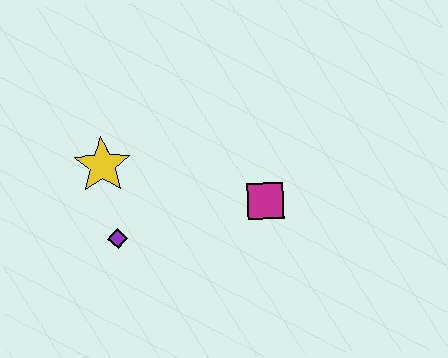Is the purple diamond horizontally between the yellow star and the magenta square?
Yes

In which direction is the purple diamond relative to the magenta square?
The purple diamond is to the left of the magenta square.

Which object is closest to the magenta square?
The purple diamond is closest to the magenta square.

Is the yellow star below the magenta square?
No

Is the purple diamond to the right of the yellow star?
Yes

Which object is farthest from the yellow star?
The magenta square is farthest from the yellow star.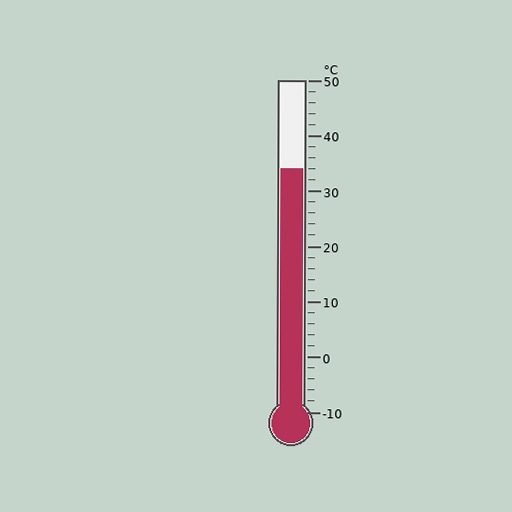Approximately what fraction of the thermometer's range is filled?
The thermometer is filled to approximately 75% of its range.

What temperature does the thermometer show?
The thermometer shows approximately 34°C.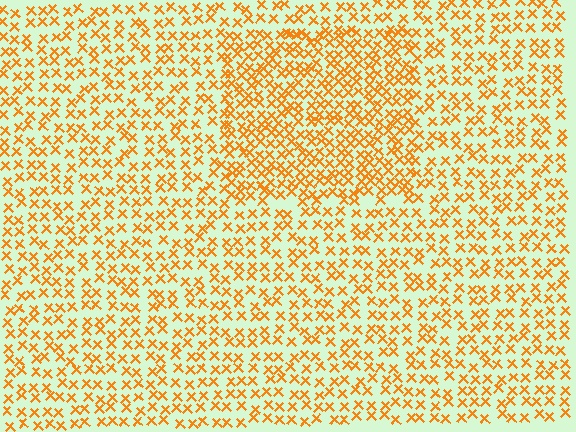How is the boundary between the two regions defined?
The boundary is defined by a change in element density (approximately 1.7x ratio). All elements are the same color, size, and shape.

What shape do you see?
I see a rectangle.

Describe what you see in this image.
The image contains small orange elements arranged at two different densities. A rectangle-shaped region is visible where the elements are more densely packed than the surrounding area.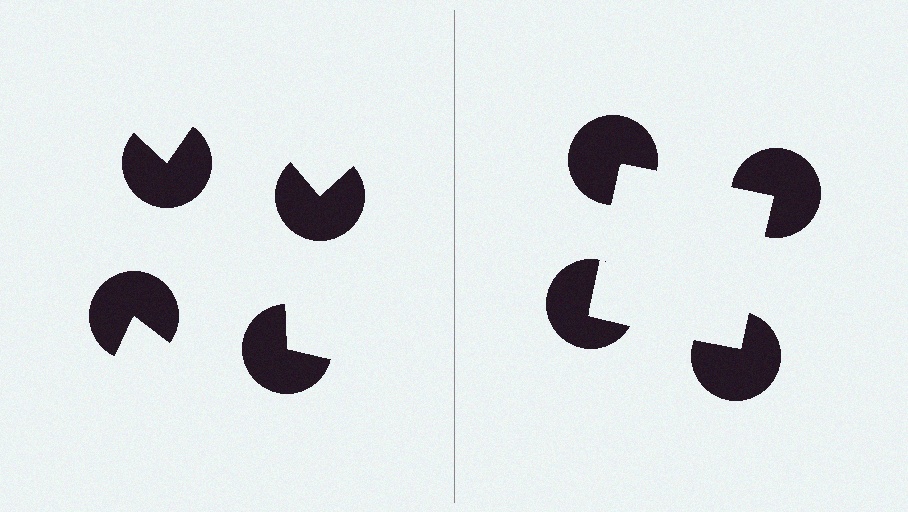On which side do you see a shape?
An illusory square appears on the right side. On the left side the wedge cuts are rotated, so no coherent shape forms.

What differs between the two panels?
The pac-man discs are positioned identically on both sides; only the wedge orientations differ. On the right they align to a square; on the left they are misaligned.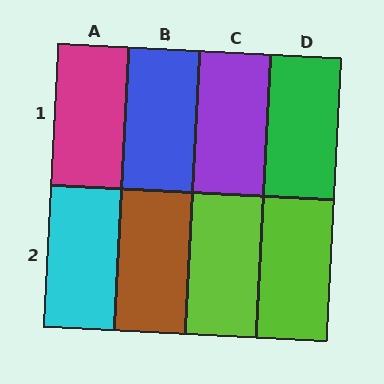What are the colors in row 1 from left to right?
Magenta, blue, purple, green.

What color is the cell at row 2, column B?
Brown.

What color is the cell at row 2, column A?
Cyan.